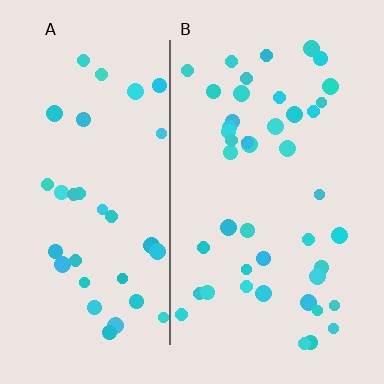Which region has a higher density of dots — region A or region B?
B (the right).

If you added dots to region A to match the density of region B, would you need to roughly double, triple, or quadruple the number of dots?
Approximately double.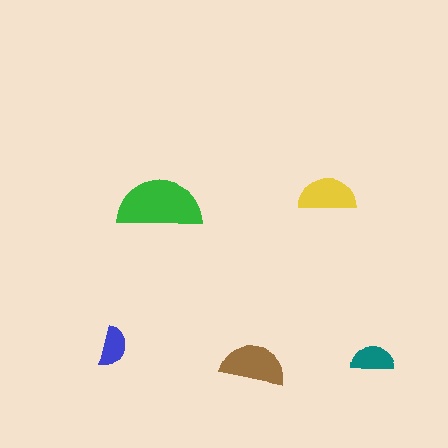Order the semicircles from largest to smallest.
the green one, the brown one, the yellow one, the teal one, the blue one.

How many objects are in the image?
There are 5 objects in the image.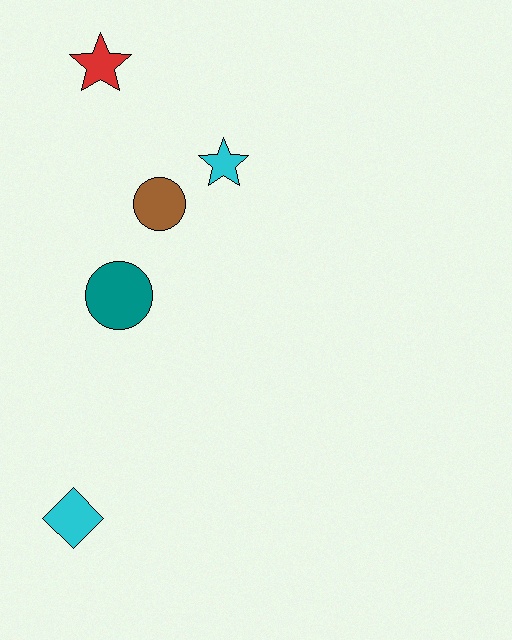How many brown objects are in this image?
There is 1 brown object.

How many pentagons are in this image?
There are no pentagons.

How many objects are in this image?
There are 5 objects.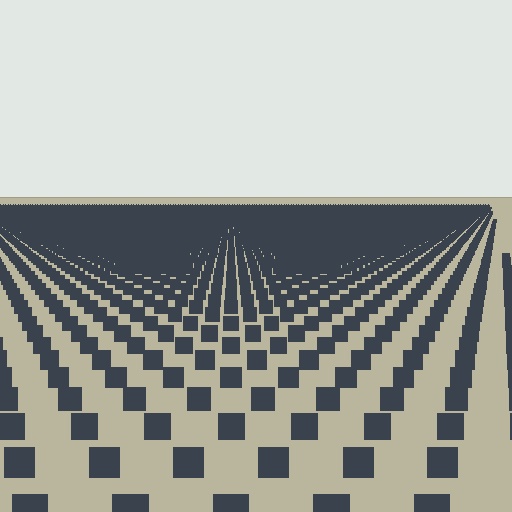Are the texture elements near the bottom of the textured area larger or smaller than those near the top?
Larger. Near the bottom, elements are closer to the viewer and appear at a bigger on-screen size.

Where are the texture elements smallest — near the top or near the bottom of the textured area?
Near the top.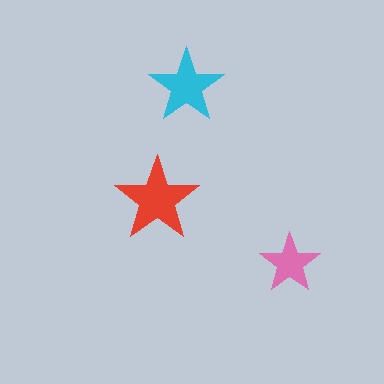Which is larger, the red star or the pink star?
The red one.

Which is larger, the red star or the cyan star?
The red one.